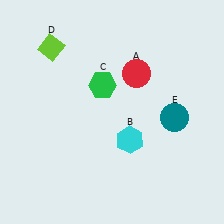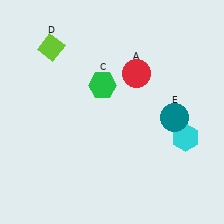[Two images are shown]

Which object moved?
The cyan hexagon (B) moved right.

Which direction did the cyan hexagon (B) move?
The cyan hexagon (B) moved right.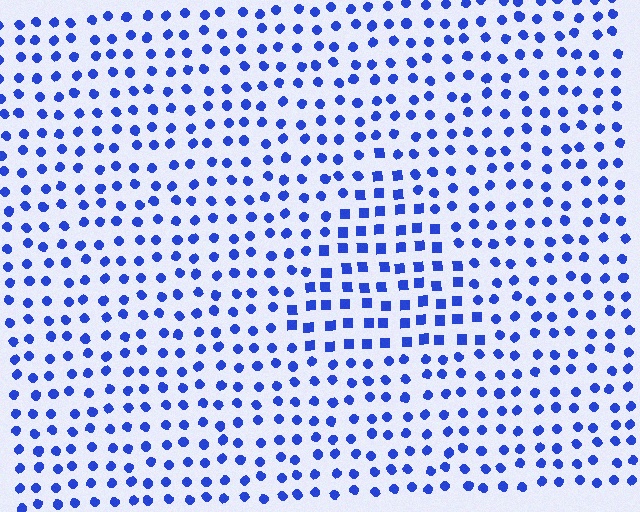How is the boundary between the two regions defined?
The boundary is defined by a change in element shape: squares inside vs. circles outside. All elements share the same color and spacing.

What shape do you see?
I see a triangle.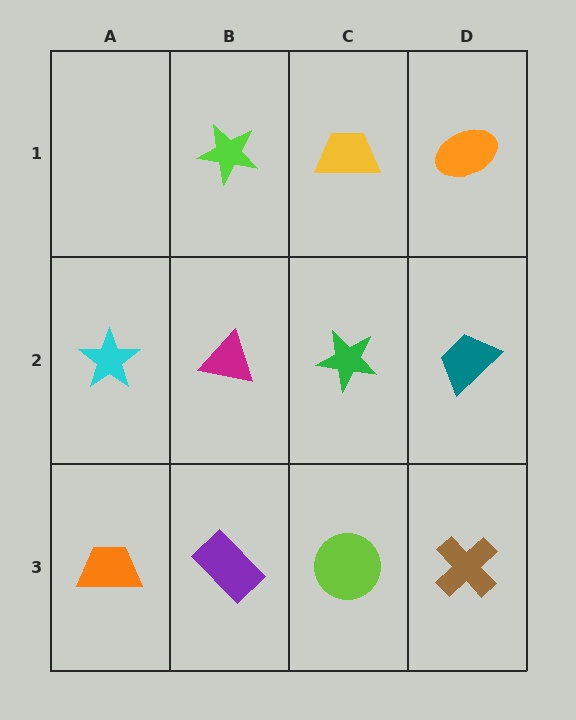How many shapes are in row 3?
4 shapes.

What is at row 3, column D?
A brown cross.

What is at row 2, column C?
A green star.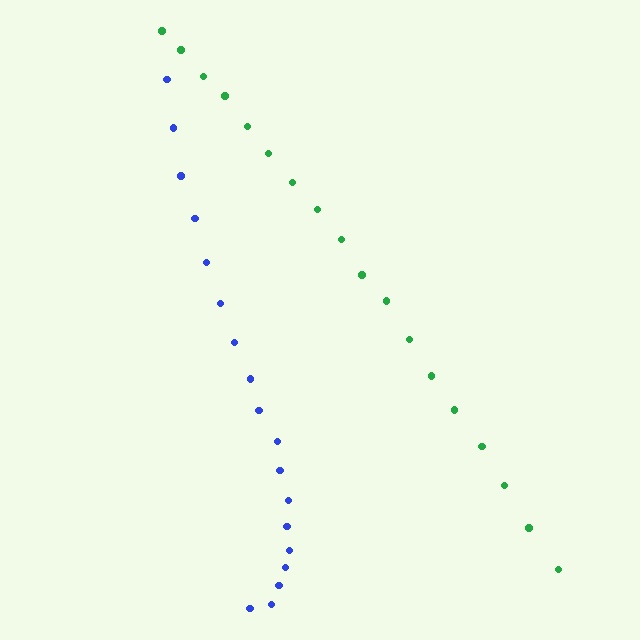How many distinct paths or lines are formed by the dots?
There are 2 distinct paths.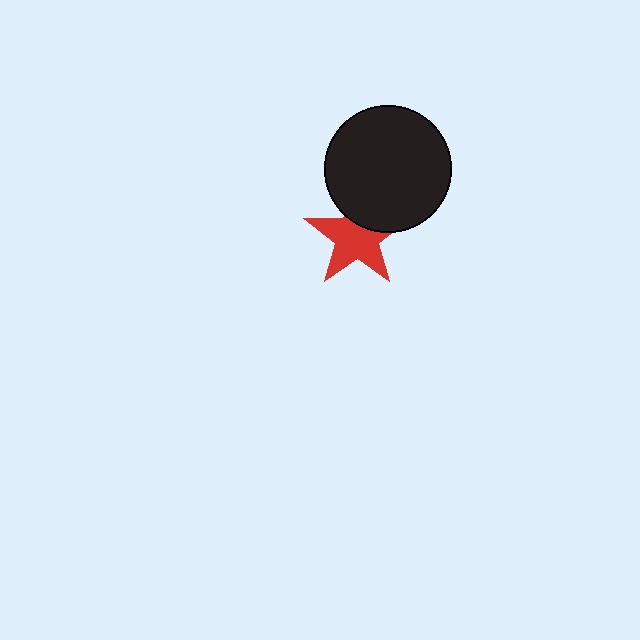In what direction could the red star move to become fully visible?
The red star could move down. That would shift it out from behind the black circle entirely.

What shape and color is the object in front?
The object in front is a black circle.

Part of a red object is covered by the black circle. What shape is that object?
It is a star.